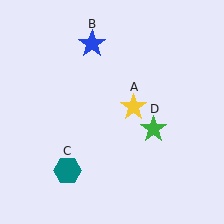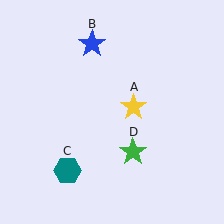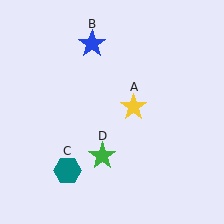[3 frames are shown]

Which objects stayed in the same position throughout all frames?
Yellow star (object A) and blue star (object B) and teal hexagon (object C) remained stationary.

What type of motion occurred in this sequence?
The green star (object D) rotated clockwise around the center of the scene.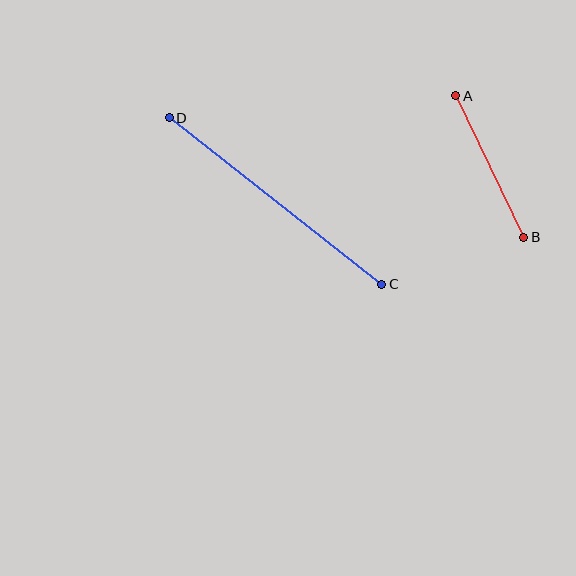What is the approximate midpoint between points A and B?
The midpoint is at approximately (490, 167) pixels.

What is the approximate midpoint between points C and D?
The midpoint is at approximately (275, 201) pixels.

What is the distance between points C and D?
The distance is approximately 270 pixels.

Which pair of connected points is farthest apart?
Points C and D are farthest apart.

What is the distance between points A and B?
The distance is approximately 157 pixels.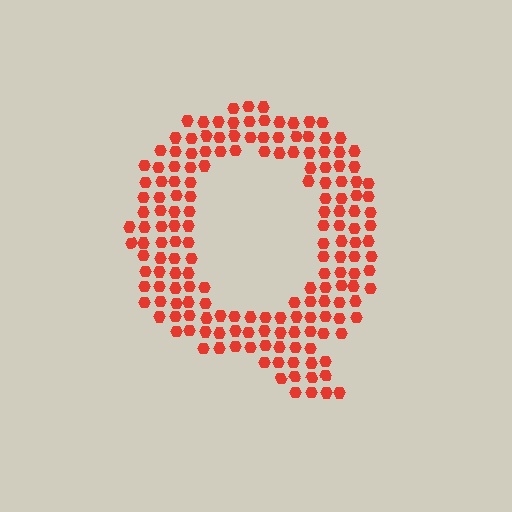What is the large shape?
The large shape is the letter Q.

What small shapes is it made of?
It is made of small hexagons.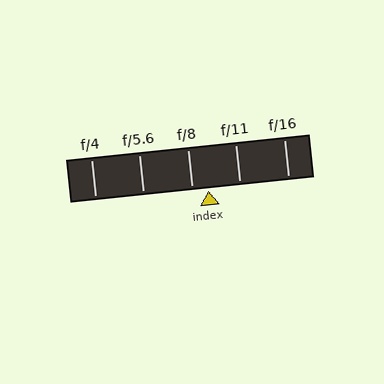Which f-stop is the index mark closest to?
The index mark is closest to f/8.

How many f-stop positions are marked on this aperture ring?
There are 5 f-stop positions marked.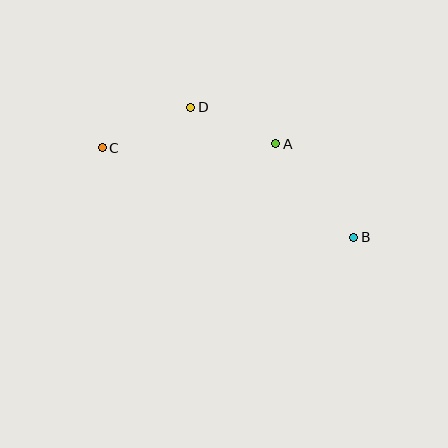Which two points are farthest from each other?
Points B and C are farthest from each other.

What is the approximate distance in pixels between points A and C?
The distance between A and C is approximately 173 pixels.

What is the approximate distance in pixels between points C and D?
The distance between C and D is approximately 97 pixels.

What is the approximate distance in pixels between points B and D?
The distance between B and D is approximately 208 pixels.